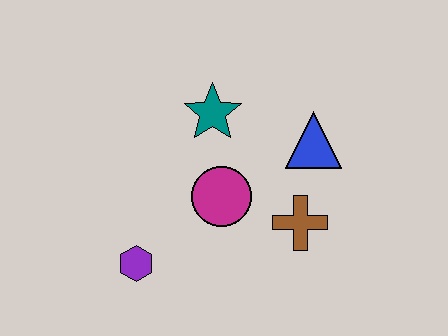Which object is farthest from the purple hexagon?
The blue triangle is farthest from the purple hexagon.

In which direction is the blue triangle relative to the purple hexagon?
The blue triangle is to the right of the purple hexagon.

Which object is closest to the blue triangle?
The brown cross is closest to the blue triangle.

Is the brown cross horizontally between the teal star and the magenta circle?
No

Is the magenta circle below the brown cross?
No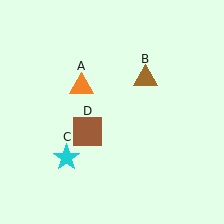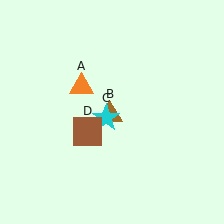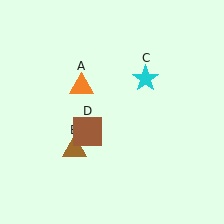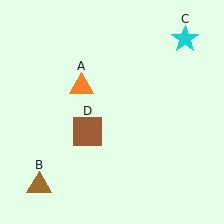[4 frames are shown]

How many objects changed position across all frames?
2 objects changed position: brown triangle (object B), cyan star (object C).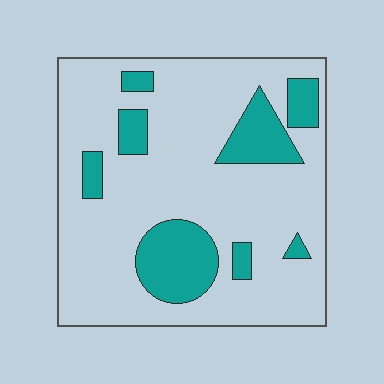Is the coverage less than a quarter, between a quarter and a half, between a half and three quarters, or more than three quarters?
Less than a quarter.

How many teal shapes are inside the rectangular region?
8.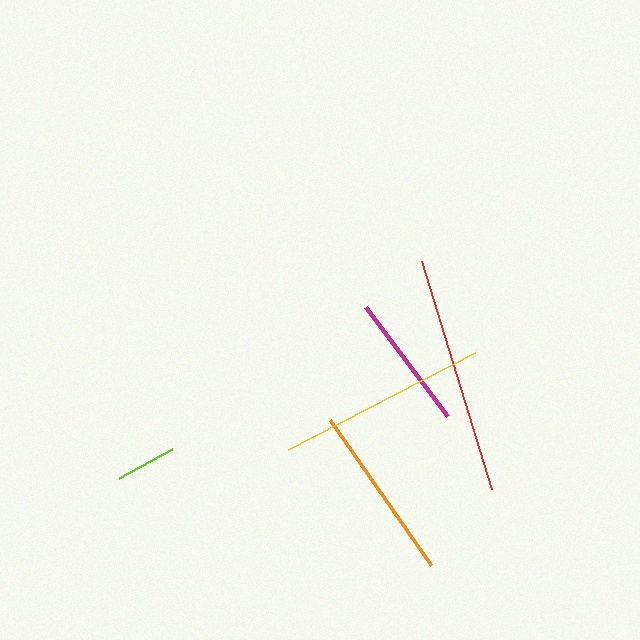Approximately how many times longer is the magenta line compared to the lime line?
The magenta line is approximately 2.2 times the length of the lime line.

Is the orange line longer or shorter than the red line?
The red line is longer than the orange line.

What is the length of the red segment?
The red segment is approximately 238 pixels long.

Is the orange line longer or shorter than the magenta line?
The orange line is longer than the magenta line.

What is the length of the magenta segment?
The magenta segment is approximately 136 pixels long.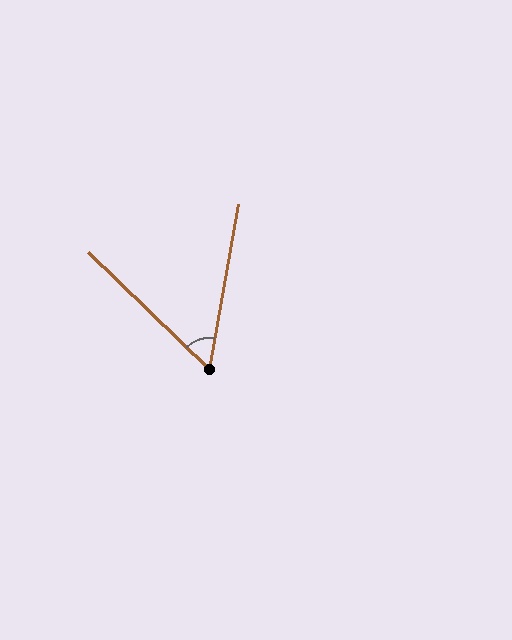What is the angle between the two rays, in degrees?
Approximately 56 degrees.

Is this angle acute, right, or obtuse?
It is acute.